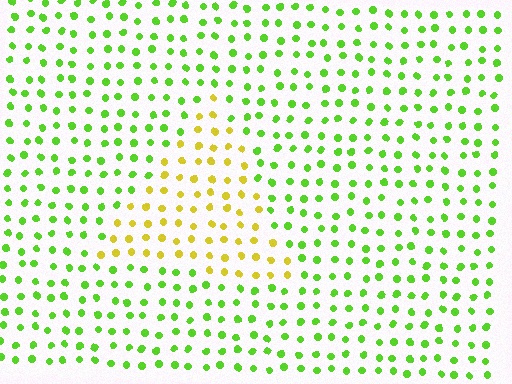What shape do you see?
I see a triangle.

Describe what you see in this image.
The image is filled with small lime elements in a uniform arrangement. A triangle-shaped region is visible where the elements are tinted to a slightly different hue, forming a subtle color boundary.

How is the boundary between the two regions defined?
The boundary is defined purely by a slight shift in hue (about 48 degrees). Spacing, size, and orientation are identical on both sides.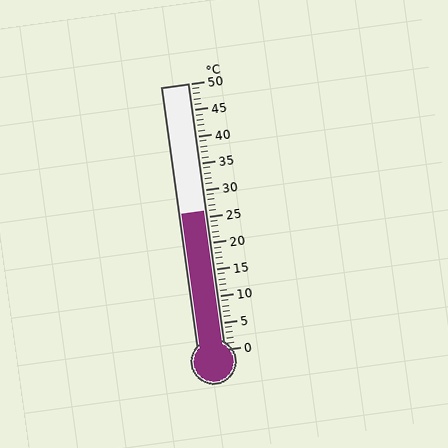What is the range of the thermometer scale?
The thermometer scale ranges from 0°C to 50°C.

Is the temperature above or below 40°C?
The temperature is below 40°C.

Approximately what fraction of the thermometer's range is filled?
The thermometer is filled to approximately 50% of its range.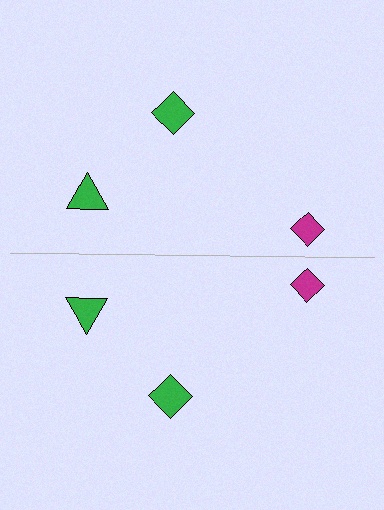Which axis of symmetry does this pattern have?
The pattern has a horizontal axis of symmetry running through the center of the image.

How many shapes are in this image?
There are 6 shapes in this image.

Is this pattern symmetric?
Yes, this pattern has bilateral (reflection) symmetry.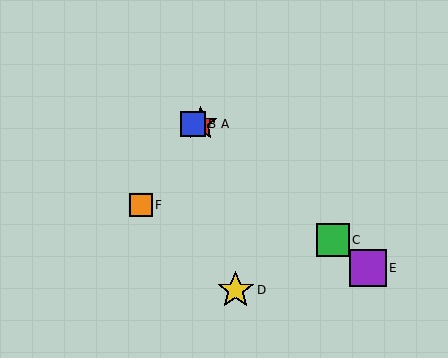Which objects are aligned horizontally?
Objects A, B are aligned horizontally.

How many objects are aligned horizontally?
2 objects (A, B) are aligned horizontally.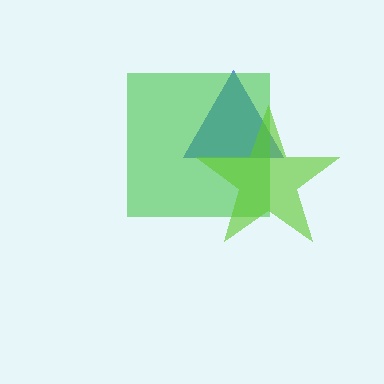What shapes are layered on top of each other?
The layered shapes are: a blue triangle, a green square, a lime star.